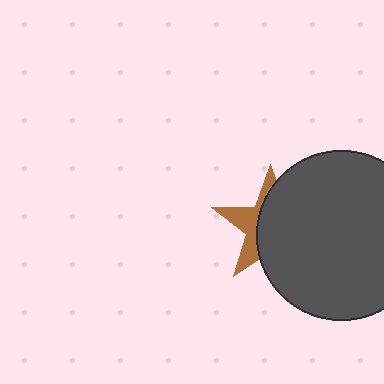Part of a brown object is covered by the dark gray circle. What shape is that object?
It is a star.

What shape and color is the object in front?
The object in front is a dark gray circle.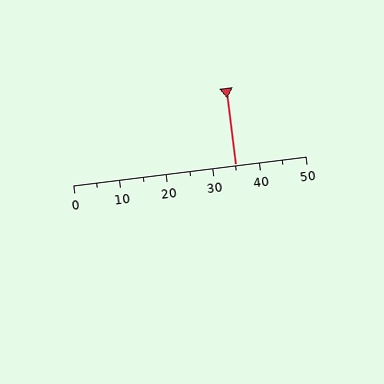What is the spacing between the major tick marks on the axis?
The major ticks are spaced 10 apart.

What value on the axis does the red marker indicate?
The marker indicates approximately 35.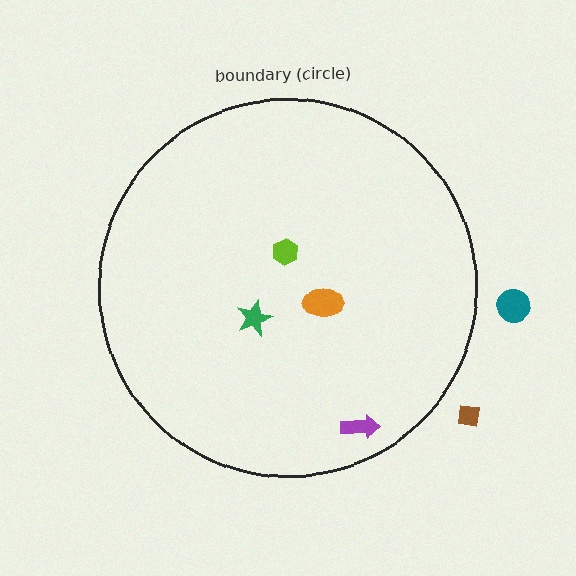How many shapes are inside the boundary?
4 inside, 2 outside.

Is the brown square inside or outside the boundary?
Outside.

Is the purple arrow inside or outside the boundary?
Inside.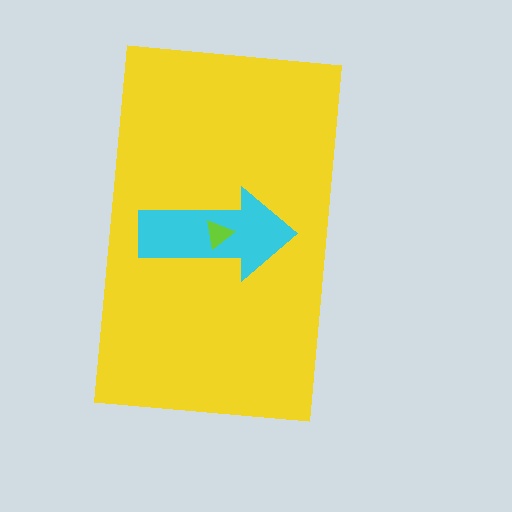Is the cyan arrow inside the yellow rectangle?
Yes.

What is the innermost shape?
The lime triangle.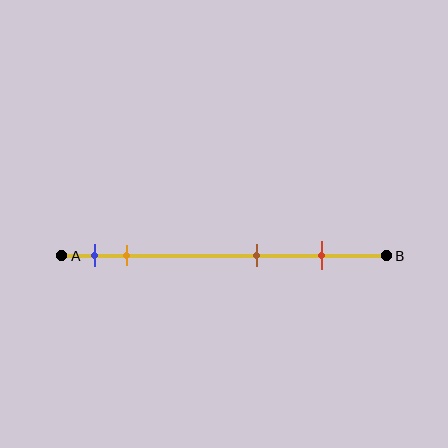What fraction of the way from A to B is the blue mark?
The blue mark is approximately 10% (0.1) of the way from A to B.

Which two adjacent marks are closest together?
The blue and orange marks are the closest adjacent pair.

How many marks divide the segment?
There are 4 marks dividing the segment.